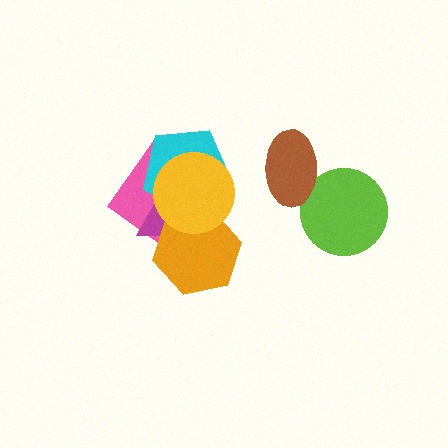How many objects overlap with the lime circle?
1 object overlaps with the lime circle.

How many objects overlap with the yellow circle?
4 objects overlap with the yellow circle.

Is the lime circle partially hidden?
Yes, it is partially covered by another shape.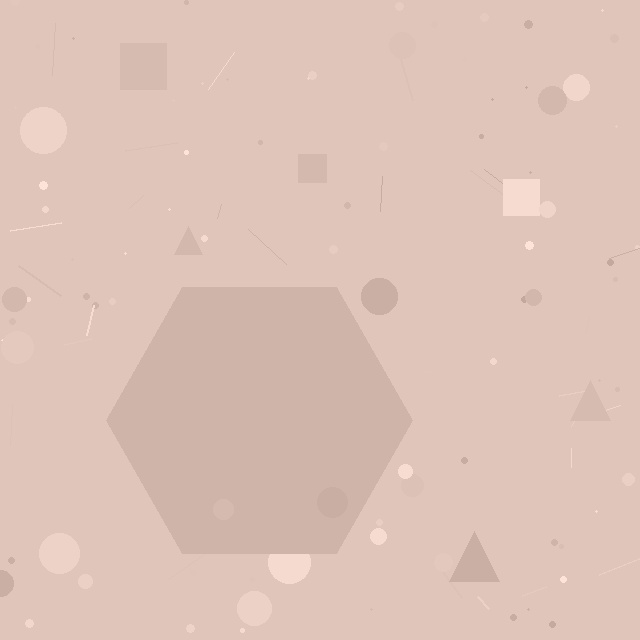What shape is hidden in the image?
A hexagon is hidden in the image.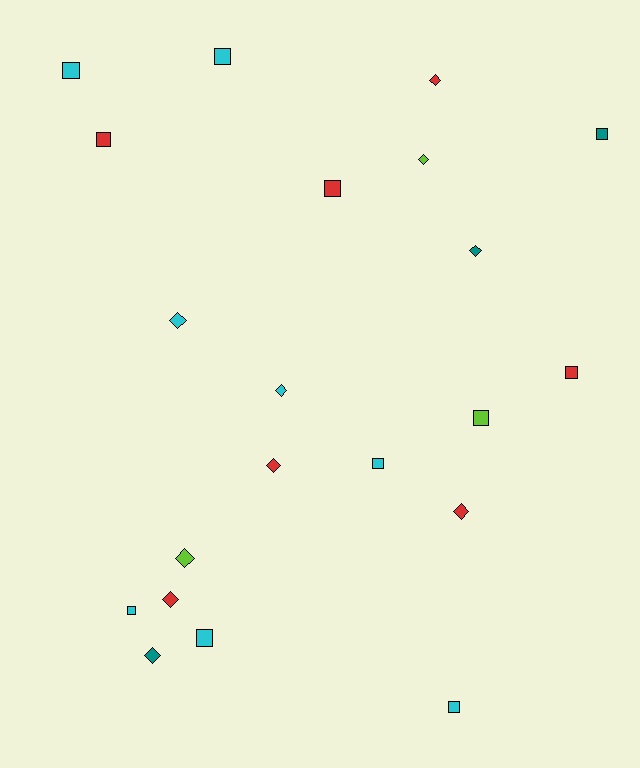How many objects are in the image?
There are 21 objects.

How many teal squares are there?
There is 1 teal square.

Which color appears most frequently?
Cyan, with 8 objects.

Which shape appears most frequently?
Square, with 11 objects.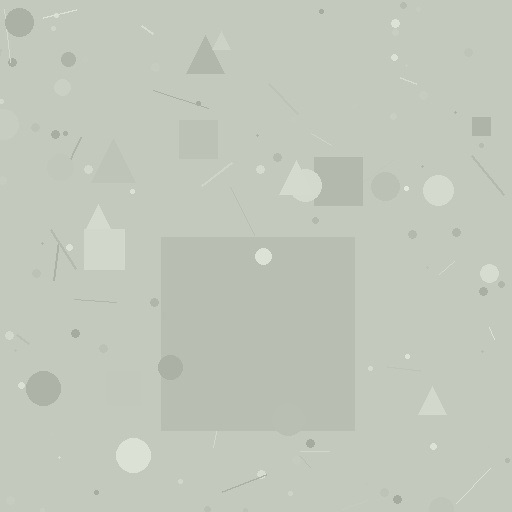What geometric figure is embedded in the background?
A square is embedded in the background.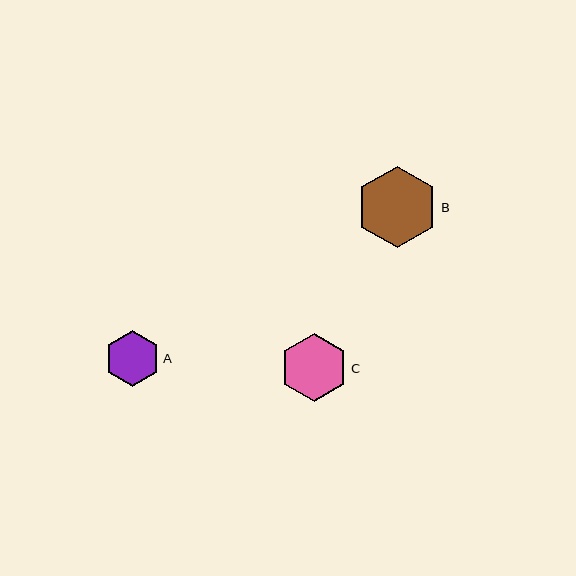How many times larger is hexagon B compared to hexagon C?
Hexagon B is approximately 1.2 times the size of hexagon C.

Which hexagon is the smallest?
Hexagon A is the smallest with a size of approximately 56 pixels.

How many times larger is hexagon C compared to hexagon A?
Hexagon C is approximately 1.2 times the size of hexagon A.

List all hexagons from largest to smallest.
From largest to smallest: B, C, A.